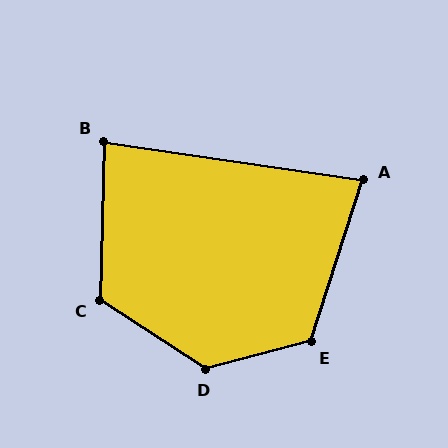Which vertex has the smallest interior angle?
A, at approximately 81 degrees.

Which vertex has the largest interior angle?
D, at approximately 132 degrees.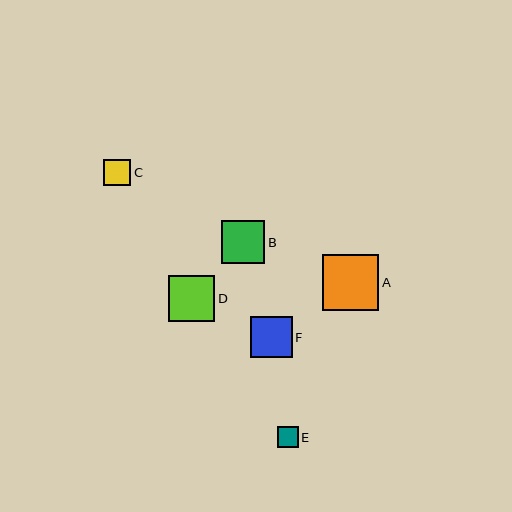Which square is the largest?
Square A is the largest with a size of approximately 56 pixels.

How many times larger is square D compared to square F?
Square D is approximately 1.1 times the size of square F.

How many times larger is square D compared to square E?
Square D is approximately 2.2 times the size of square E.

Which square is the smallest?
Square E is the smallest with a size of approximately 21 pixels.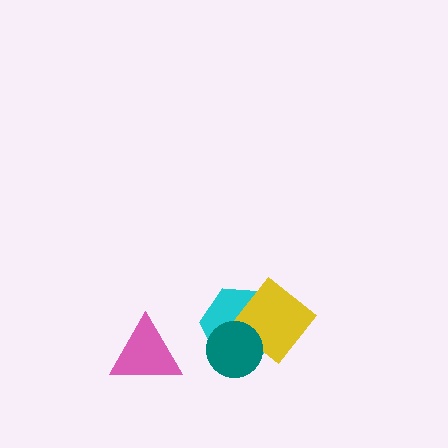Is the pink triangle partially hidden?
No, no other shape covers it.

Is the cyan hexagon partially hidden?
Yes, it is partially covered by another shape.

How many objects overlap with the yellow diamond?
2 objects overlap with the yellow diamond.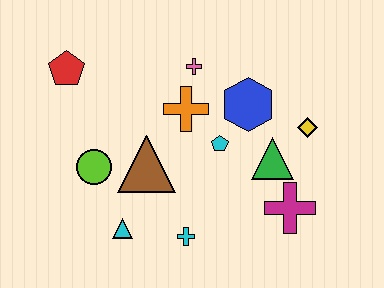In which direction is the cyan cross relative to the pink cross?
The cyan cross is below the pink cross.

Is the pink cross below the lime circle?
No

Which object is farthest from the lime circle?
The yellow diamond is farthest from the lime circle.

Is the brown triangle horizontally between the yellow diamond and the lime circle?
Yes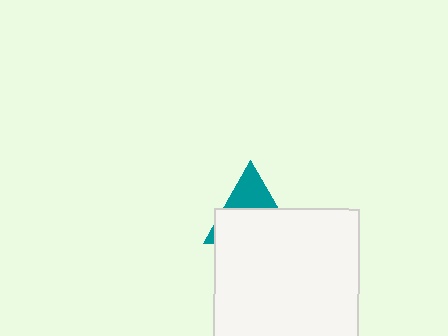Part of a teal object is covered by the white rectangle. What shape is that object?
It is a triangle.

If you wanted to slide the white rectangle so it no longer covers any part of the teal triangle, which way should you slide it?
Slide it down — that is the most direct way to separate the two shapes.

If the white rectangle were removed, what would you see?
You would see the complete teal triangle.